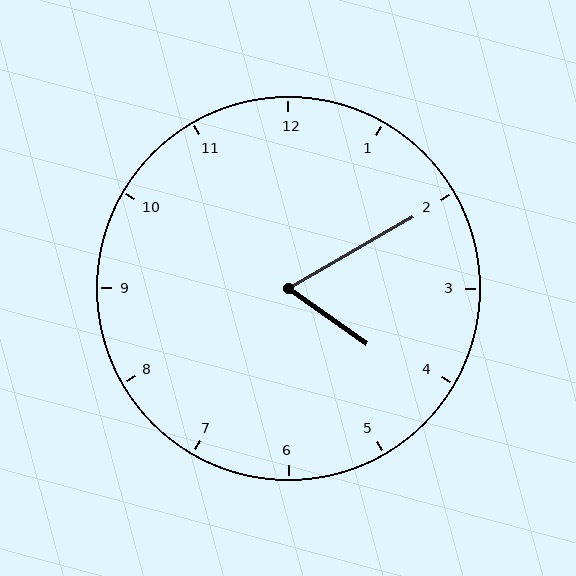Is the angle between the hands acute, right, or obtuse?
It is acute.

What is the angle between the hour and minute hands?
Approximately 65 degrees.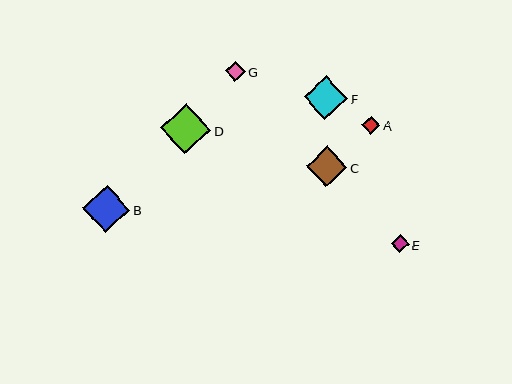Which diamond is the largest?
Diamond D is the largest with a size of approximately 50 pixels.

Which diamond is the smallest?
Diamond E is the smallest with a size of approximately 18 pixels.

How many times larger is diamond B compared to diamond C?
Diamond B is approximately 1.2 times the size of diamond C.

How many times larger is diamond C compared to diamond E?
Diamond C is approximately 2.3 times the size of diamond E.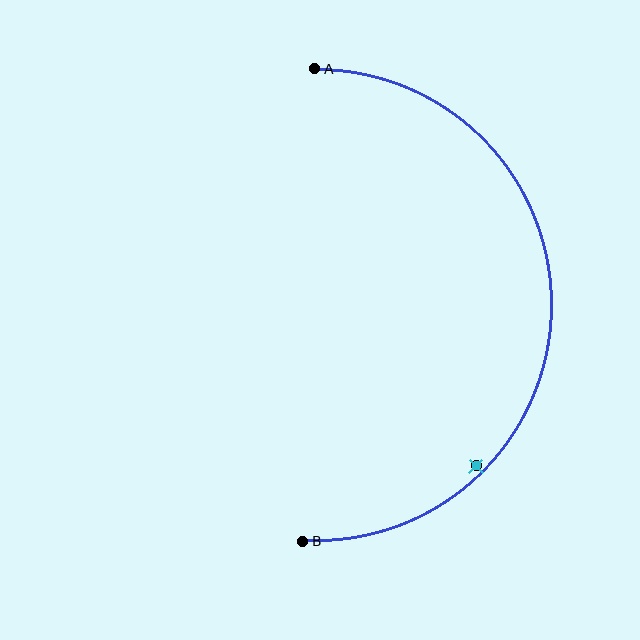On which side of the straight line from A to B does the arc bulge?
The arc bulges to the right of the straight line connecting A and B.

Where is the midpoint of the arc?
The arc midpoint is the point on the curve farthest from the straight line joining A and B. It sits to the right of that line.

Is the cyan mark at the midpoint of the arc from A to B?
No — the cyan mark does not lie on the arc at all. It sits slightly inside the curve.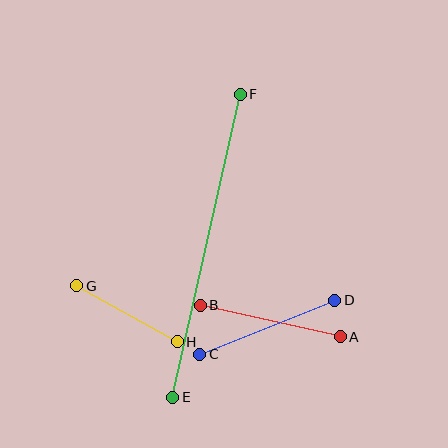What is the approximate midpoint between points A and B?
The midpoint is at approximately (270, 321) pixels.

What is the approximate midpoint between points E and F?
The midpoint is at approximately (206, 246) pixels.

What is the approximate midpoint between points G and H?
The midpoint is at approximately (127, 314) pixels.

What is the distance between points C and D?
The distance is approximately 146 pixels.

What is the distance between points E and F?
The distance is approximately 310 pixels.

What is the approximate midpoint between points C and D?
The midpoint is at approximately (267, 327) pixels.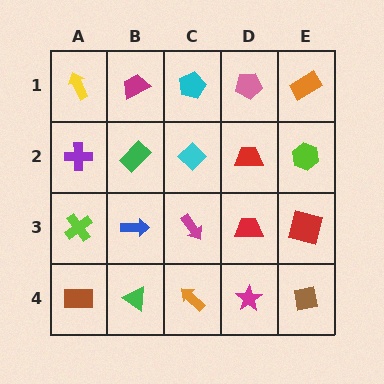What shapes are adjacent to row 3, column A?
A purple cross (row 2, column A), a brown rectangle (row 4, column A), a blue arrow (row 3, column B).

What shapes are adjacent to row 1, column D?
A red trapezoid (row 2, column D), a cyan pentagon (row 1, column C), an orange rectangle (row 1, column E).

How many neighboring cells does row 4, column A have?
2.